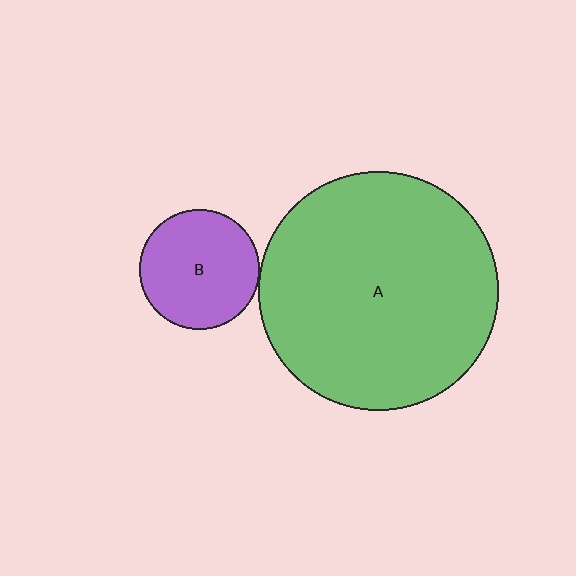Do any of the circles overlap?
No, none of the circles overlap.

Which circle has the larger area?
Circle A (green).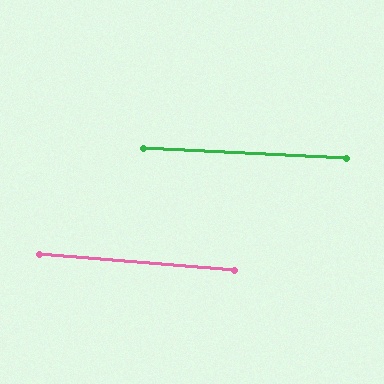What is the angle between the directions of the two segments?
Approximately 2 degrees.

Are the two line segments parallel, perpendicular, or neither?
Parallel — their directions differ by only 1.8°.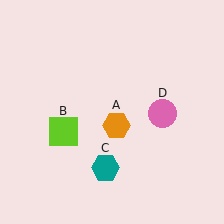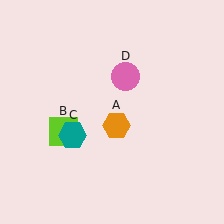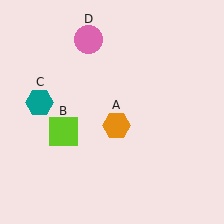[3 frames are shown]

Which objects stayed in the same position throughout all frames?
Orange hexagon (object A) and lime square (object B) remained stationary.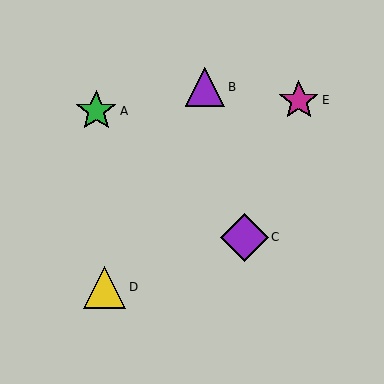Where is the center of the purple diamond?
The center of the purple diamond is at (245, 237).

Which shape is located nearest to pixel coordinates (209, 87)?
The purple triangle (labeled B) at (205, 87) is nearest to that location.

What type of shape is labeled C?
Shape C is a purple diamond.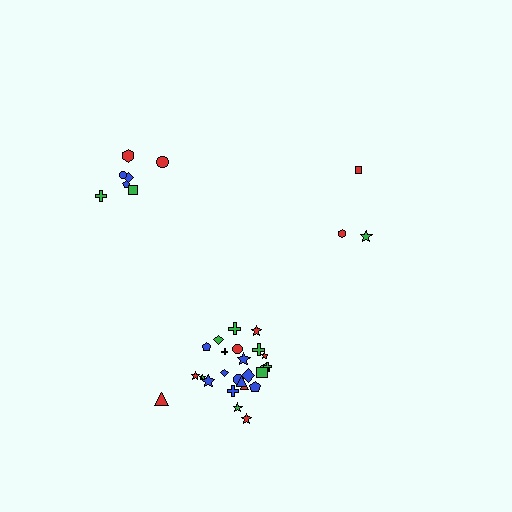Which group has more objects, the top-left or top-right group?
The top-left group.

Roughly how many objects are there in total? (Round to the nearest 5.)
Roughly 35 objects in total.